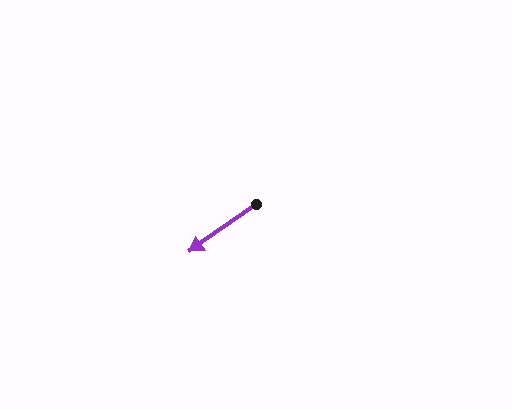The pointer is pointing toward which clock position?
Roughly 8 o'clock.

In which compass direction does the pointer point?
Southwest.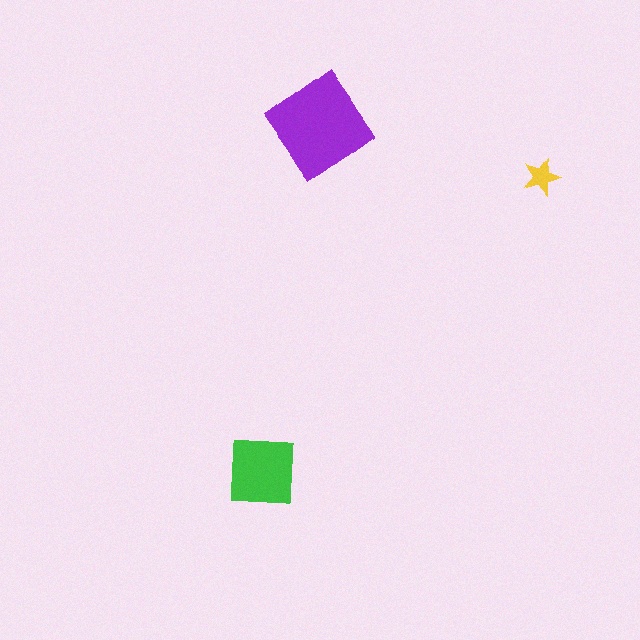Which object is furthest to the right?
The yellow star is rightmost.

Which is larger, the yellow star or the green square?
The green square.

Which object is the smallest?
The yellow star.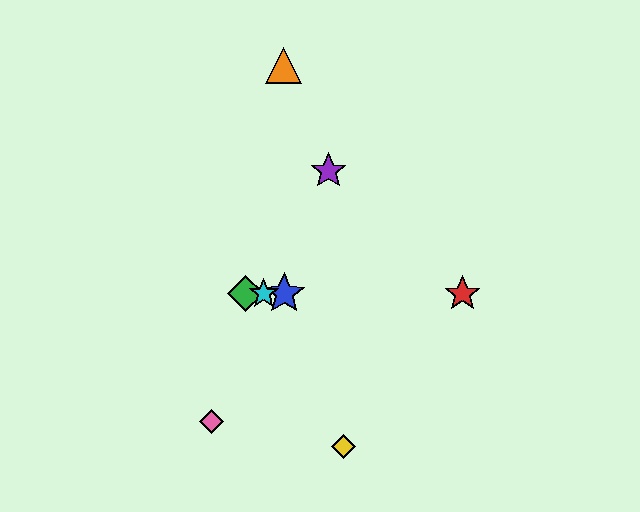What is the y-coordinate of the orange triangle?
The orange triangle is at y≈66.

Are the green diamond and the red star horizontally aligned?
Yes, both are at y≈294.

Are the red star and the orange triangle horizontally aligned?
No, the red star is at y≈294 and the orange triangle is at y≈66.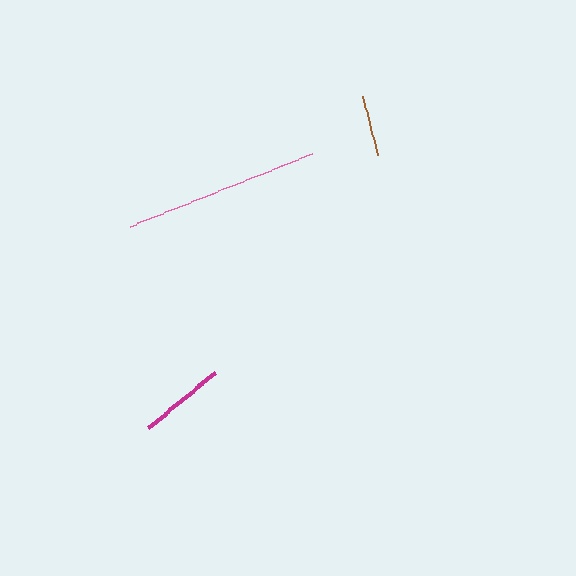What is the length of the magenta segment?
The magenta segment is approximately 87 pixels long.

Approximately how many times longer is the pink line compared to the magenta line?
The pink line is approximately 2.3 times the length of the magenta line.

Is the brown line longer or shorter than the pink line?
The pink line is longer than the brown line.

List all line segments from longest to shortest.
From longest to shortest: pink, magenta, brown.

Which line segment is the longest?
The pink line is the longest at approximately 196 pixels.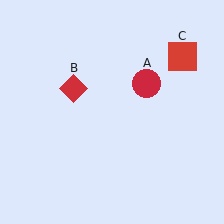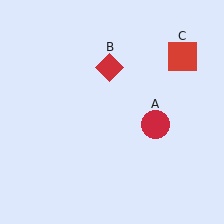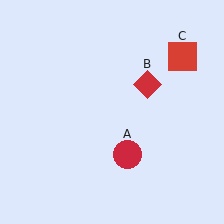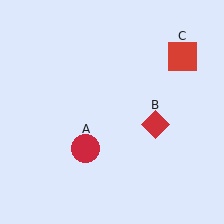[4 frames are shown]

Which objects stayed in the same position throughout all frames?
Red square (object C) remained stationary.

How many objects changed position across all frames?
2 objects changed position: red circle (object A), red diamond (object B).